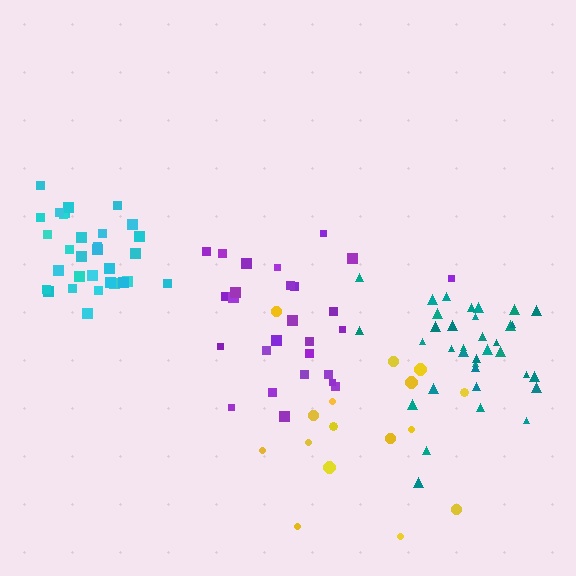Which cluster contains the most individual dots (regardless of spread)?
Teal (35).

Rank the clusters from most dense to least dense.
cyan, teal, purple, yellow.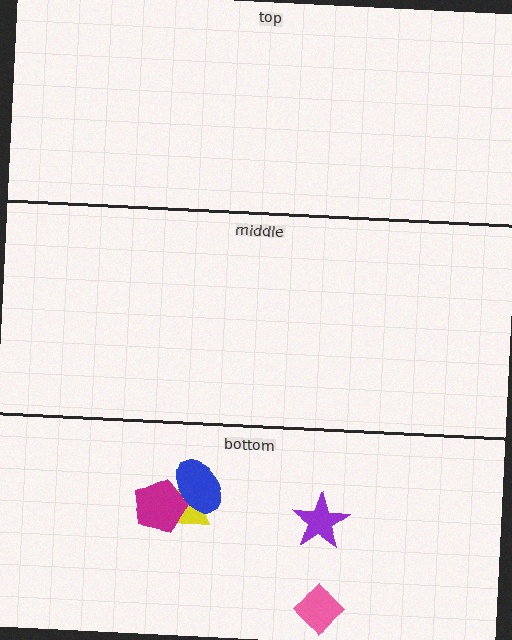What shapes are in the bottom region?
The yellow trapezoid, the purple star, the blue ellipse, the magenta pentagon, the pink diamond.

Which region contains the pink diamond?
The bottom region.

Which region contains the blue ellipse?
The bottom region.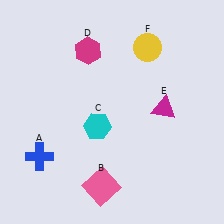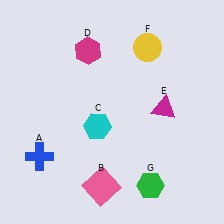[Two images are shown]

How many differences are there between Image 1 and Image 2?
There is 1 difference between the two images.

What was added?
A green hexagon (G) was added in Image 2.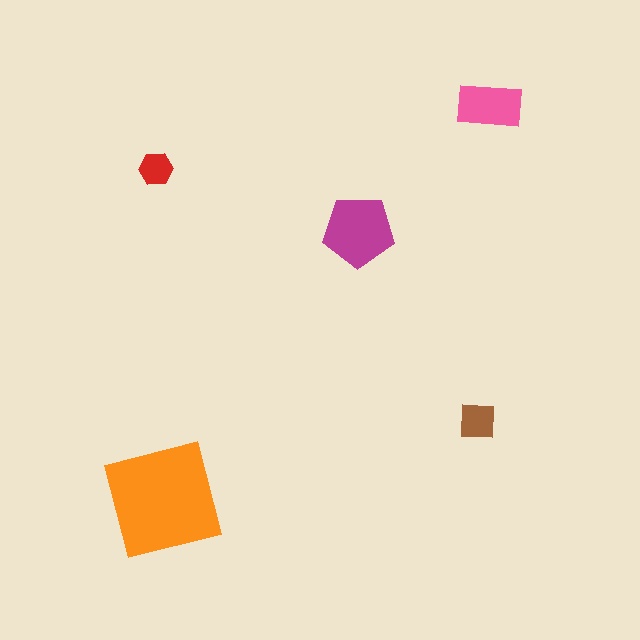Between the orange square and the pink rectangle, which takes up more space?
The orange square.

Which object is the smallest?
The red hexagon.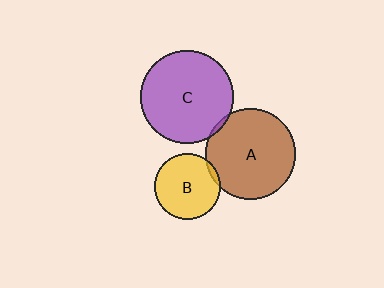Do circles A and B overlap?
Yes.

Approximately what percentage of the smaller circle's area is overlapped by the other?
Approximately 5%.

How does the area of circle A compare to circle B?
Approximately 1.9 times.